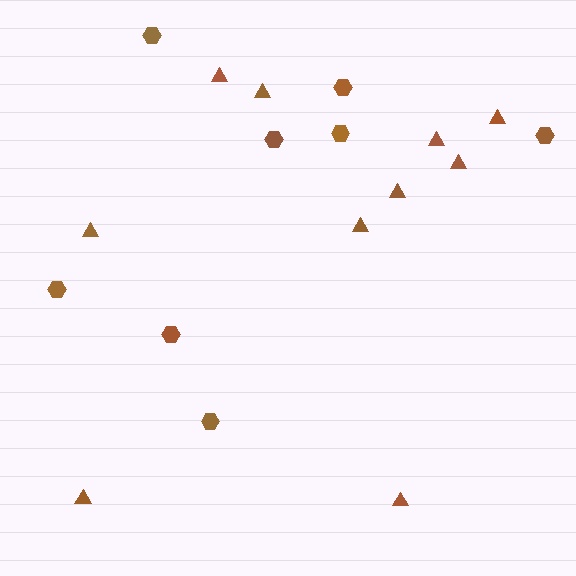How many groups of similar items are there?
There are 2 groups: one group of triangles (10) and one group of hexagons (8).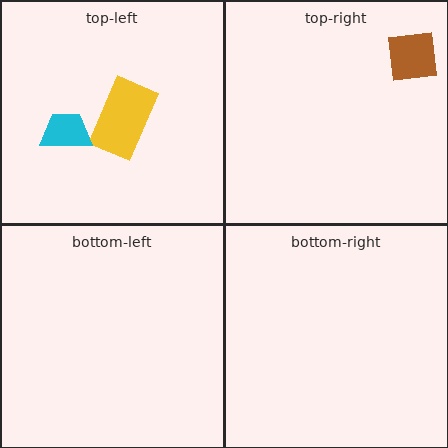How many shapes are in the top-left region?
2.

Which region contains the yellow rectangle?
The top-left region.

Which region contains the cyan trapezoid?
The top-left region.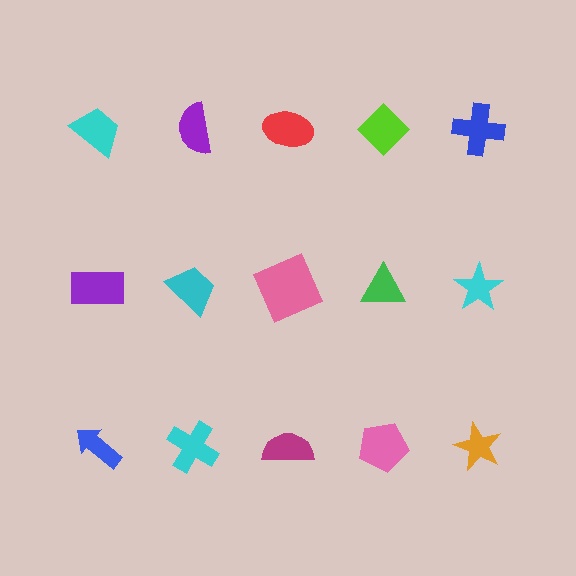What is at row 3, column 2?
A cyan cross.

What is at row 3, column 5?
An orange star.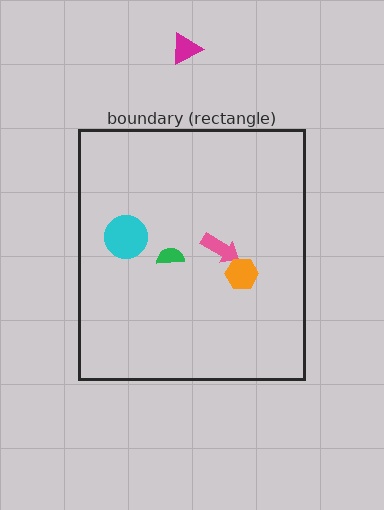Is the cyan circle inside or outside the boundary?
Inside.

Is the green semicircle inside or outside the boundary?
Inside.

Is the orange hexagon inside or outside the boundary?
Inside.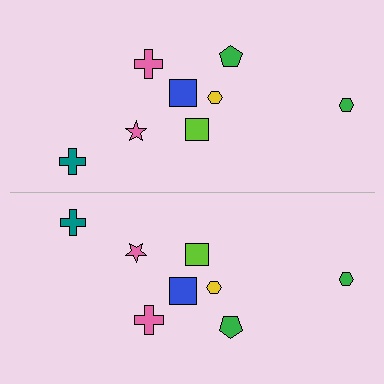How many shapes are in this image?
There are 16 shapes in this image.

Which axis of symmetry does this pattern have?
The pattern has a horizontal axis of symmetry running through the center of the image.